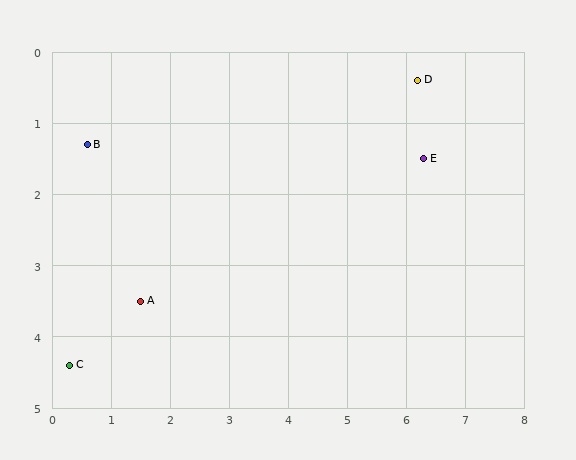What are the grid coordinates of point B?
Point B is at approximately (0.6, 1.3).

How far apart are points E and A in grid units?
Points E and A are about 5.2 grid units apart.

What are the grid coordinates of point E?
Point E is at approximately (6.3, 1.5).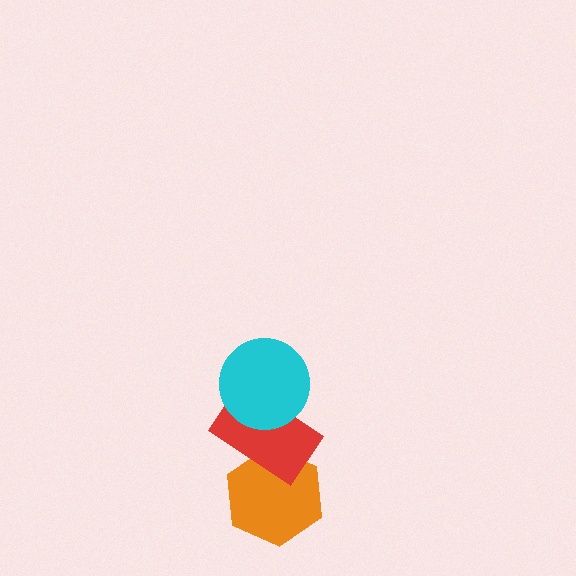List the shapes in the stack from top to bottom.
From top to bottom: the cyan circle, the red rectangle, the orange hexagon.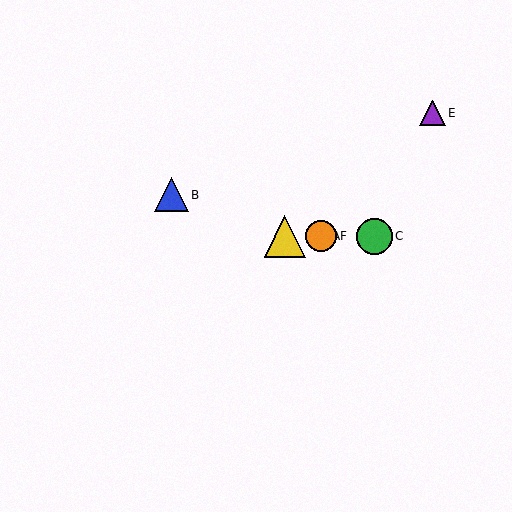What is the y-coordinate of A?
Object A is at y≈236.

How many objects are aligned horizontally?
4 objects (A, C, D, F) are aligned horizontally.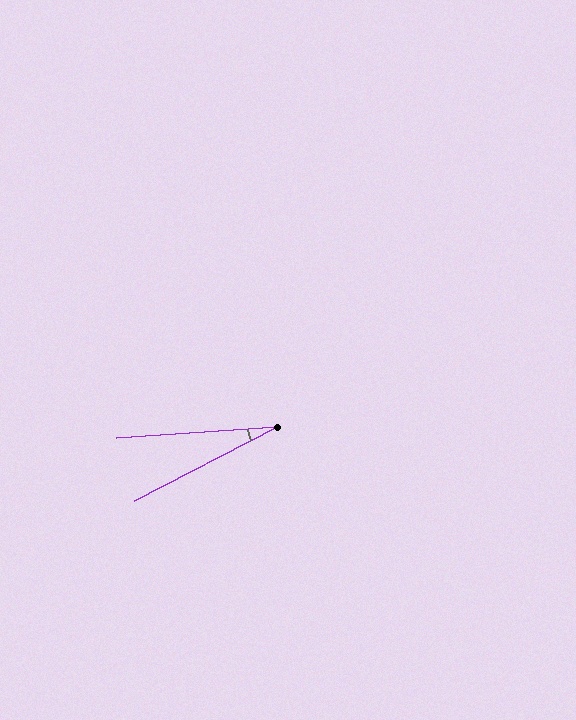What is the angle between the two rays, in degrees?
Approximately 23 degrees.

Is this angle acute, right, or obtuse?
It is acute.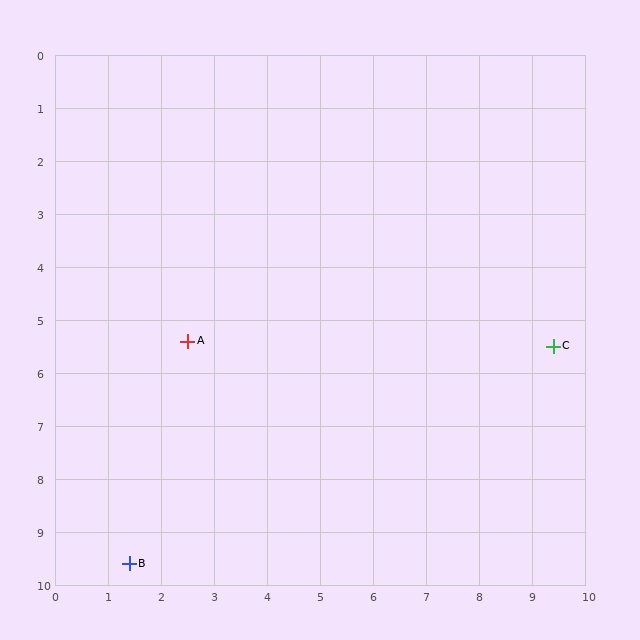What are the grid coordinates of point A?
Point A is at approximately (2.5, 5.4).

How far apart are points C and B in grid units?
Points C and B are about 9.0 grid units apart.